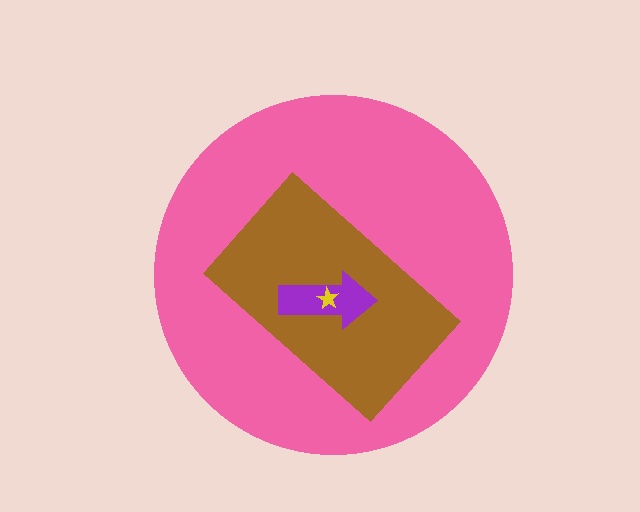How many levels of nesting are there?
4.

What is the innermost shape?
The yellow star.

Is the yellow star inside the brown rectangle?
Yes.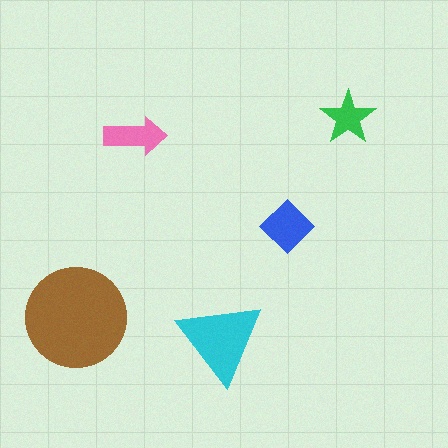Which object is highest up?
The green star is topmost.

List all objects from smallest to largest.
The green star, the pink arrow, the blue diamond, the cyan triangle, the brown circle.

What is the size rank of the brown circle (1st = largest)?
1st.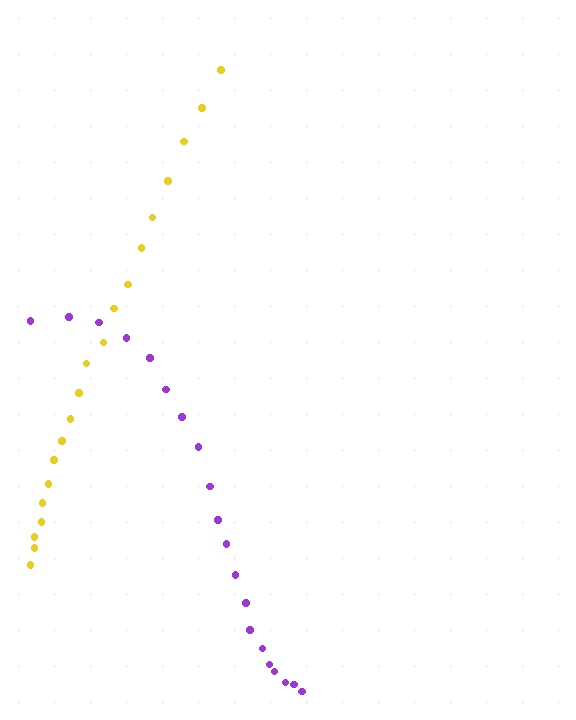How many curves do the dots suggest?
There are 2 distinct paths.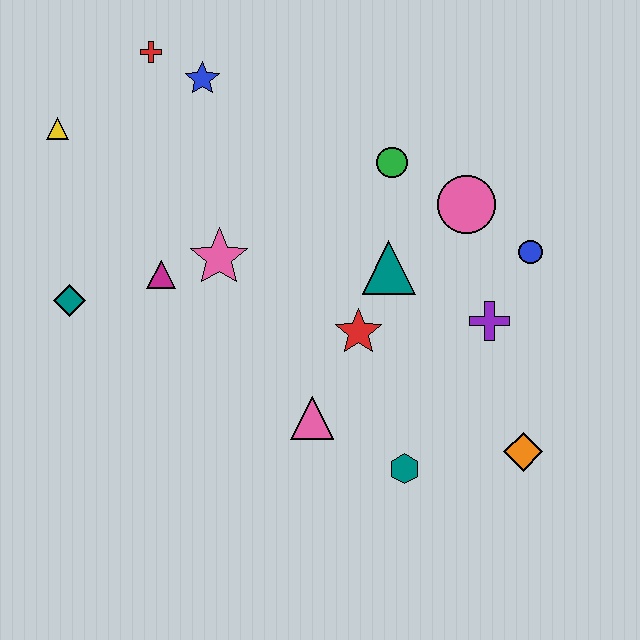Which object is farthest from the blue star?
The orange diamond is farthest from the blue star.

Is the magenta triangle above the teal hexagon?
Yes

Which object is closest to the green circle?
The pink circle is closest to the green circle.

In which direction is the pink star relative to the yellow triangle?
The pink star is to the right of the yellow triangle.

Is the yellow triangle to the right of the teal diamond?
No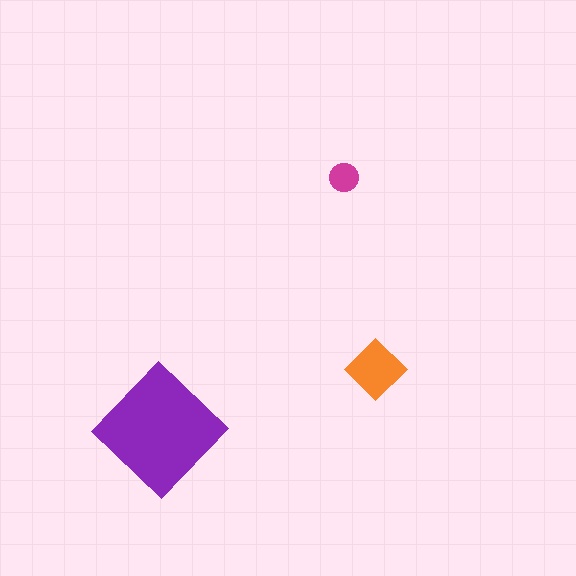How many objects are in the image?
There are 3 objects in the image.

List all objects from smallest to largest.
The magenta circle, the orange diamond, the purple diamond.